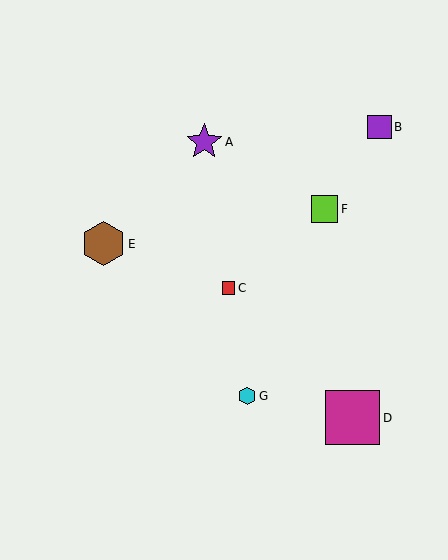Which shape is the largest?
The magenta square (labeled D) is the largest.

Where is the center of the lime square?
The center of the lime square is at (325, 209).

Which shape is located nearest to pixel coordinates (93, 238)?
The brown hexagon (labeled E) at (104, 244) is nearest to that location.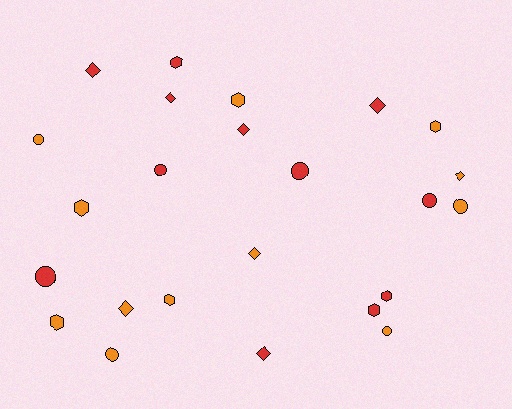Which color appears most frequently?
Orange, with 12 objects.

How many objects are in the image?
There are 24 objects.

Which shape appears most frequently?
Circle, with 8 objects.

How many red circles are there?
There are 4 red circles.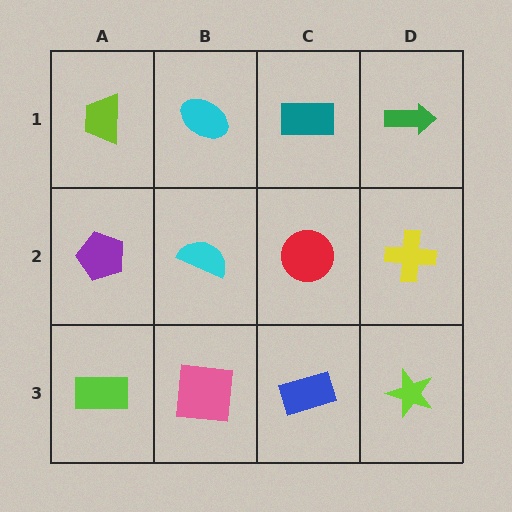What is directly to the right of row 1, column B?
A teal rectangle.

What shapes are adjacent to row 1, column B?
A cyan semicircle (row 2, column B), a lime trapezoid (row 1, column A), a teal rectangle (row 1, column C).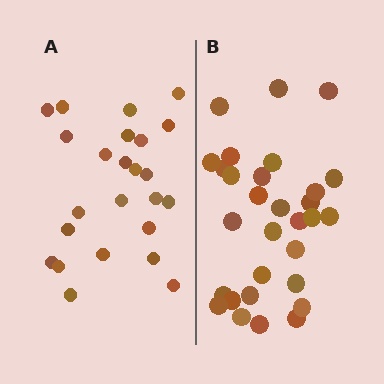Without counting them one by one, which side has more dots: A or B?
Region B (the right region) has more dots.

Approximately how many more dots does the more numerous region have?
Region B has about 6 more dots than region A.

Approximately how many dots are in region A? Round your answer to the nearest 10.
About 20 dots. (The exact count is 24, which rounds to 20.)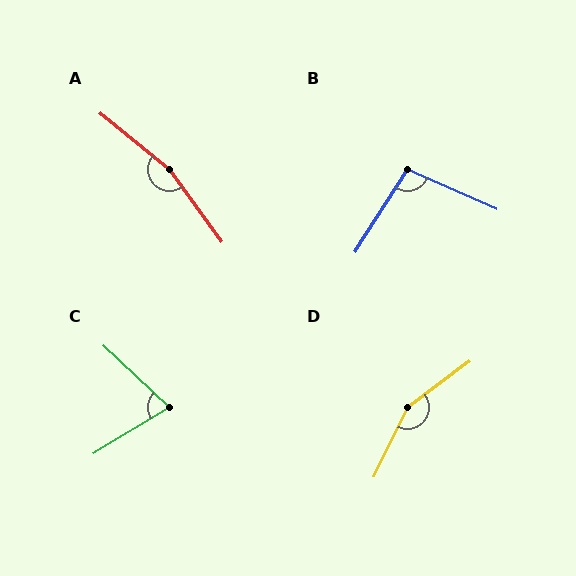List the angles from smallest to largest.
C (74°), B (98°), D (152°), A (165°).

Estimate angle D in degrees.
Approximately 152 degrees.